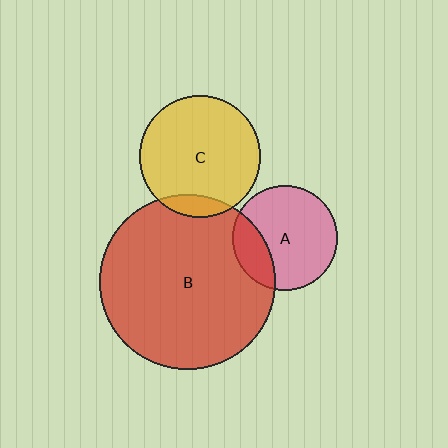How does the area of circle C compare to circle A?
Approximately 1.3 times.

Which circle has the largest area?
Circle B (red).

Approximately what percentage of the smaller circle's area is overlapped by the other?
Approximately 10%.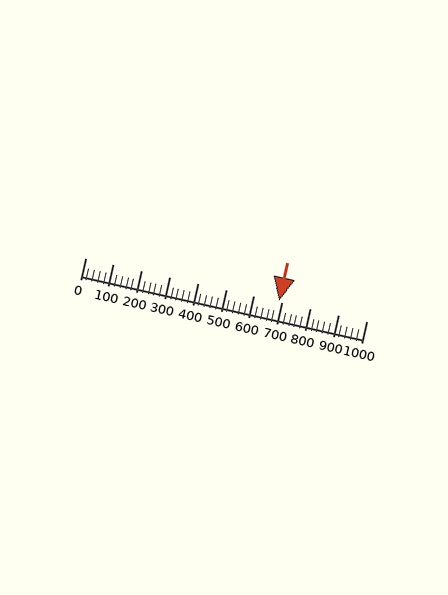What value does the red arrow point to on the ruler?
The red arrow points to approximately 688.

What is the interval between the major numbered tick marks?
The major tick marks are spaced 100 units apart.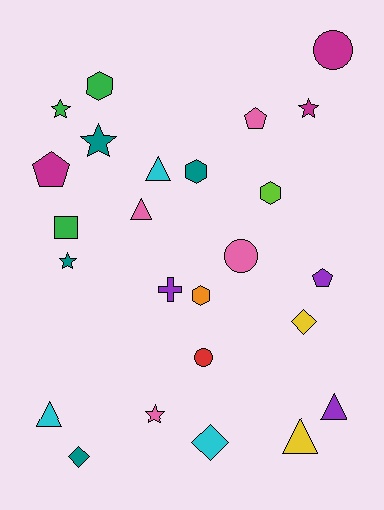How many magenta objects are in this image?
There are 3 magenta objects.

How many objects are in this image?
There are 25 objects.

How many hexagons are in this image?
There are 4 hexagons.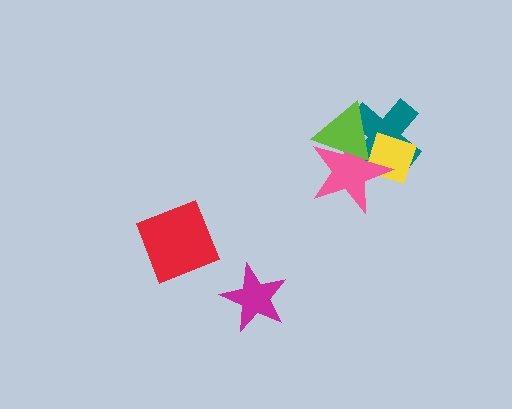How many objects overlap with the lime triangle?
3 objects overlap with the lime triangle.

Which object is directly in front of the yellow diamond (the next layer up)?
The pink star is directly in front of the yellow diamond.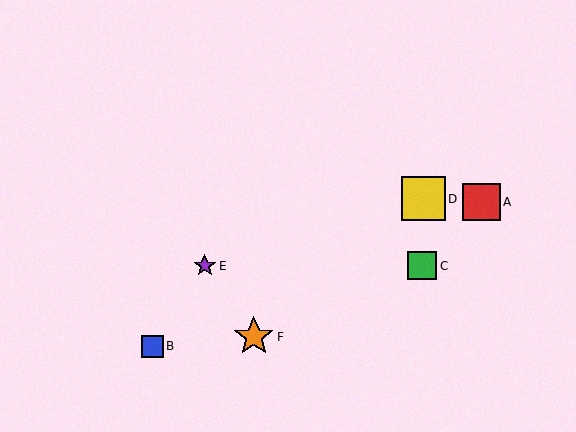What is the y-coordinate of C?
Object C is at y≈266.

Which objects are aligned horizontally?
Objects C, E are aligned horizontally.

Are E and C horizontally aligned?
Yes, both are at y≈266.